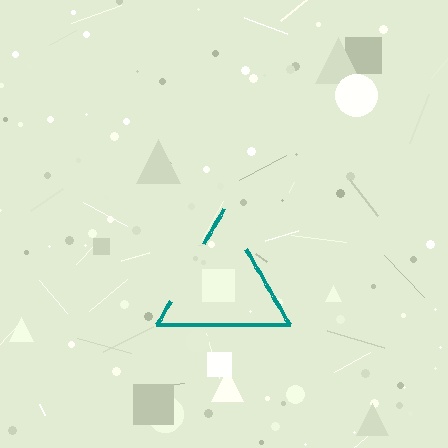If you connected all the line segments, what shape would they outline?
They would outline a triangle.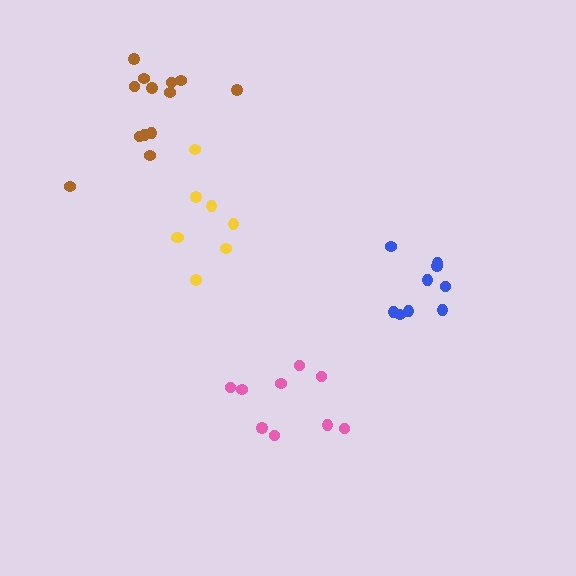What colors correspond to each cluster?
The clusters are colored: blue, pink, yellow, brown.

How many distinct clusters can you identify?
There are 4 distinct clusters.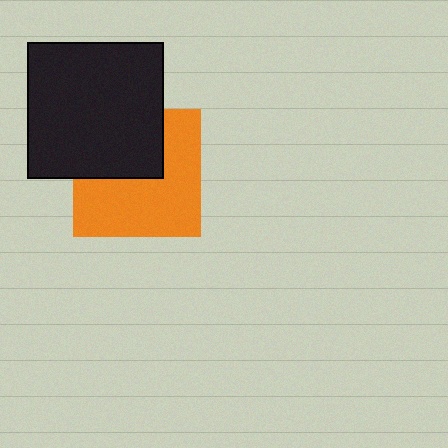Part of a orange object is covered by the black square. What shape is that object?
It is a square.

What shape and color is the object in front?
The object in front is a black square.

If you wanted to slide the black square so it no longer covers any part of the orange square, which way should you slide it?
Slide it up — that is the most direct way to separate the two shapes.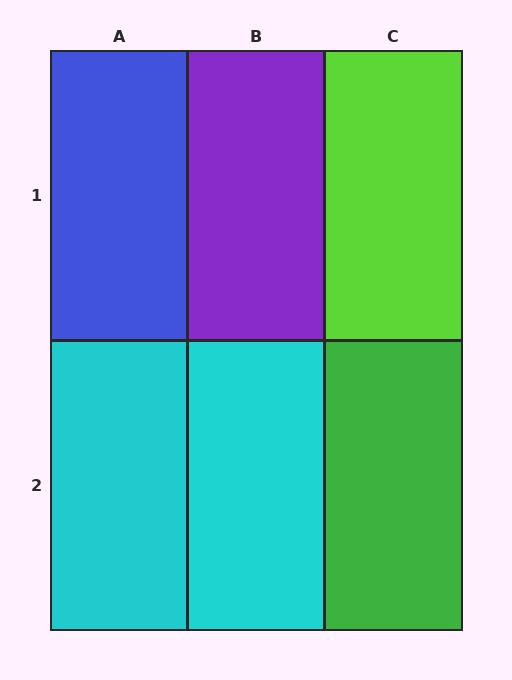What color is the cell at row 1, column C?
Lime.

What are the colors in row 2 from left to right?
Cyan, cyan, green.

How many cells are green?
1 cell is green.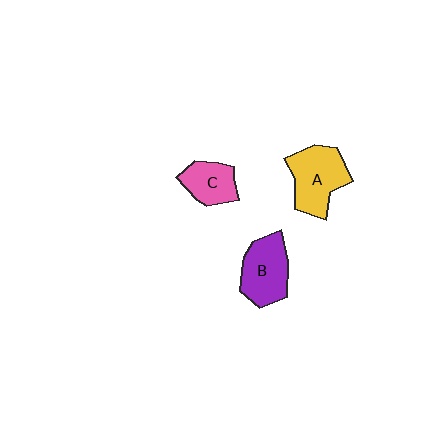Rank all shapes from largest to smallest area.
From largest to smallest: A (yellow), B (purple), C (pink).